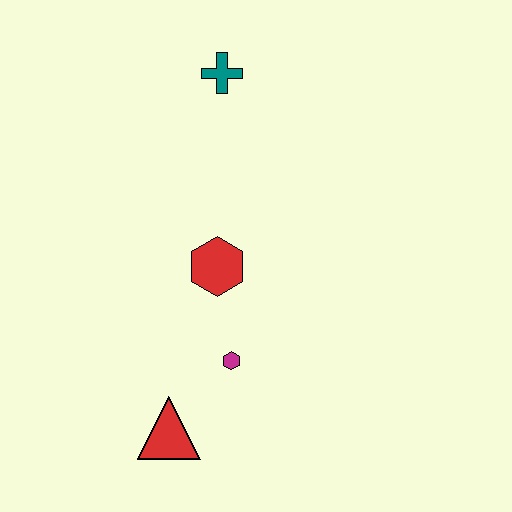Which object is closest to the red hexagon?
The magenta hexagon is closest to the red hexagon.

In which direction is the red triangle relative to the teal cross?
The red triangle is below the teal cross.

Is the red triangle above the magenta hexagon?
No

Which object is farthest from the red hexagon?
The teal cross is farthest from the red hexagon.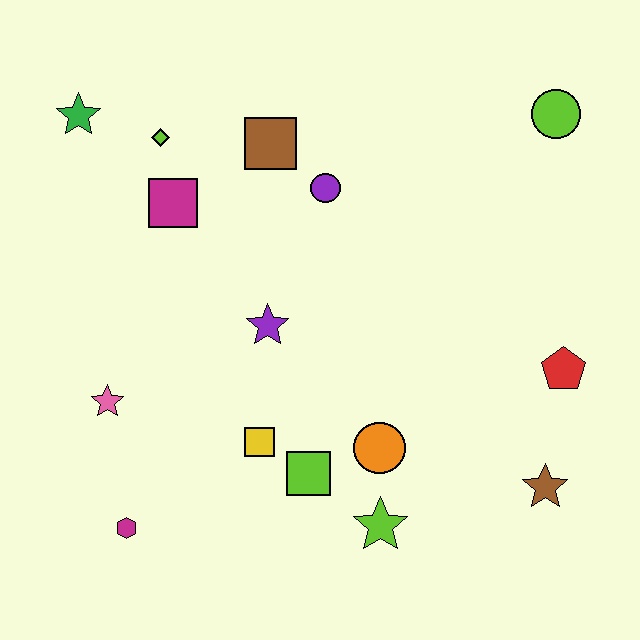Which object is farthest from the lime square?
The lime circle is farthest from the lime square.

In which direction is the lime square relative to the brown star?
The lime square is to the left of the brown star.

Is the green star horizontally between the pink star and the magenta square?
No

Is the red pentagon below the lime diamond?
Yes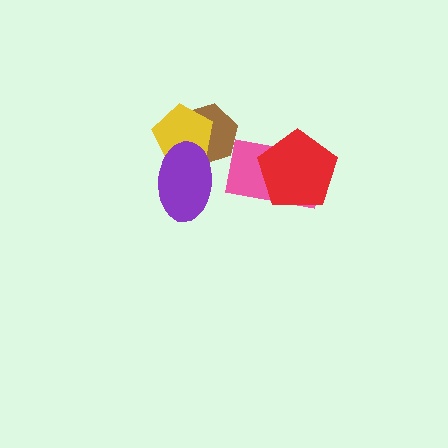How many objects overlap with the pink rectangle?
1 object overlaps with the pink rectangle.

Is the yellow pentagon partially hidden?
Yes, it is partially covered by another shape.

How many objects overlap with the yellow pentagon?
2 objects overlap with the yellow pentagon.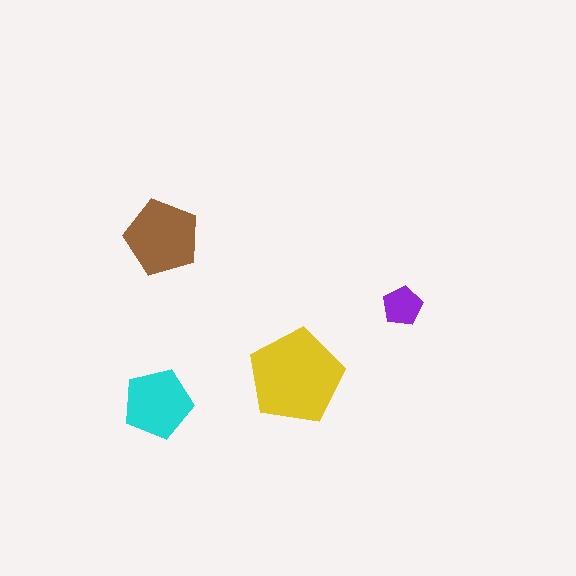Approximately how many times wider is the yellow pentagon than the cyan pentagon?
About 1.5 times wider.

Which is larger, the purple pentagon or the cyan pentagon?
The cyan one.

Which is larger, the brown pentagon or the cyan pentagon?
The brown one.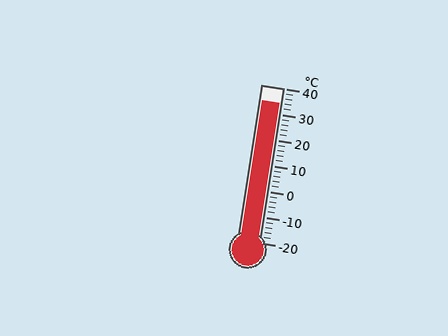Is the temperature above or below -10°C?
The temperature is above -10°C.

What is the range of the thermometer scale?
The thermometer scale ranges from -20°C to 40°C.